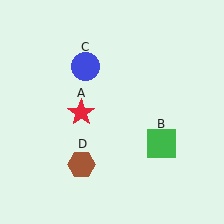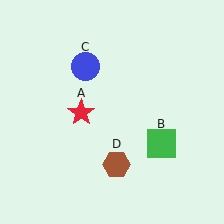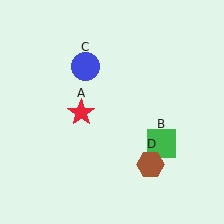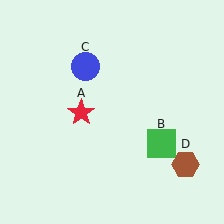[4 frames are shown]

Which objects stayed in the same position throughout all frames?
Red star (object A) and green square (object B) and blue circle (object C) remained stationary.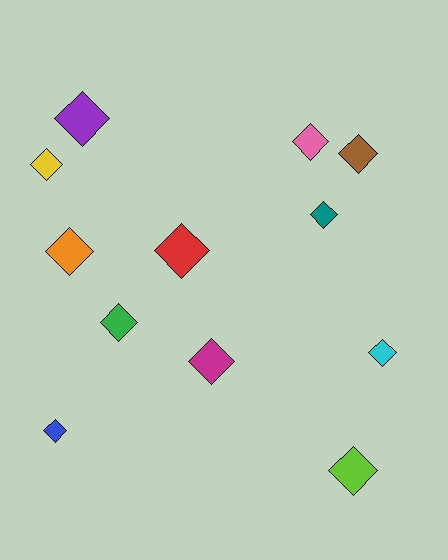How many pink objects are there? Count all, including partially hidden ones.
There is 1 pink object.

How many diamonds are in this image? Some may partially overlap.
There are 12 diamonds.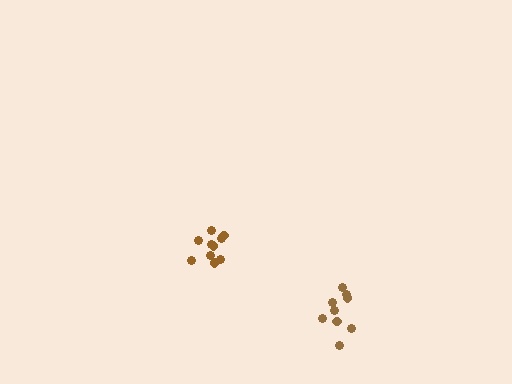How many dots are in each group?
Group 1: 10 dots, Group 2: 9 dots (19 total).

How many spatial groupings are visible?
There are 2 spatial groupings.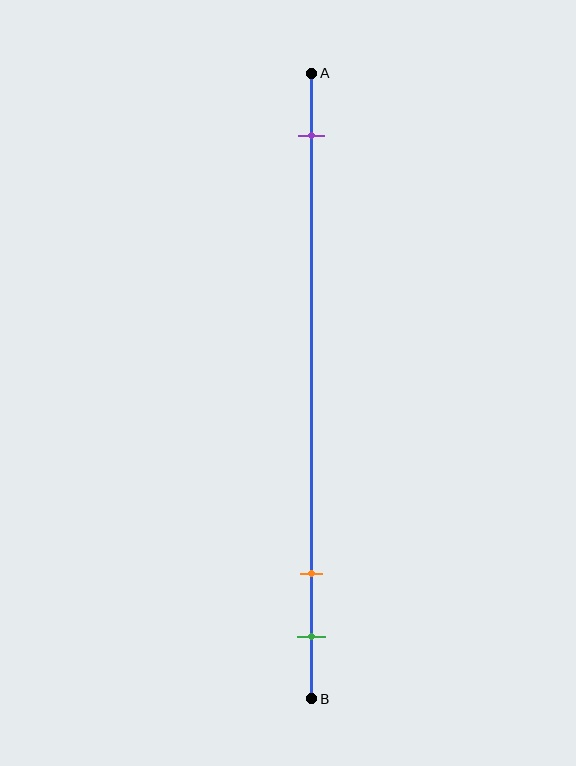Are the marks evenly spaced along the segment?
No, the marks are not evenly spaced.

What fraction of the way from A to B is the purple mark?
The purple mark is approximately 10% (0.1) of the way from A to B.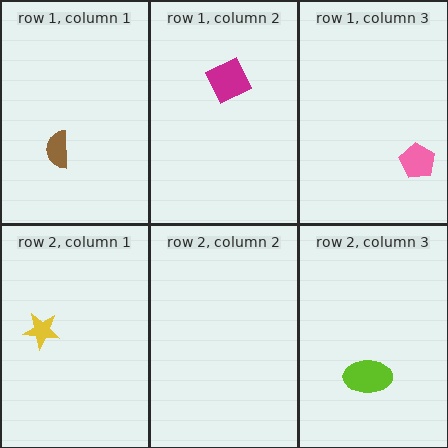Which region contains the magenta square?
The row 1, column 2 region.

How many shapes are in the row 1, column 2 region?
1.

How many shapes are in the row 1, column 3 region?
1.